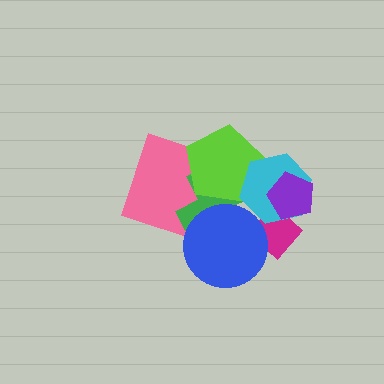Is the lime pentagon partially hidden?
Yes, it is partially covered by another shape.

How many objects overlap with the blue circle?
2 objects overlap with the blue circle.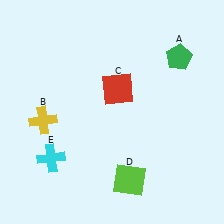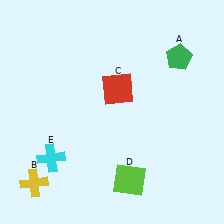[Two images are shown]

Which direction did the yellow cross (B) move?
The yellow cross (B) moved down.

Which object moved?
The yellow cross (B) moved down.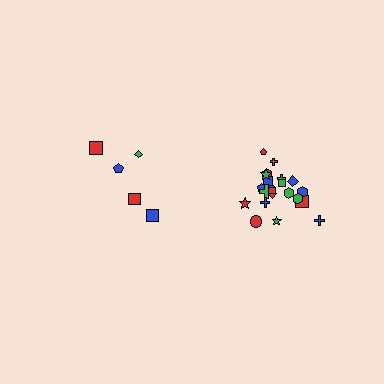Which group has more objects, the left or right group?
The right group.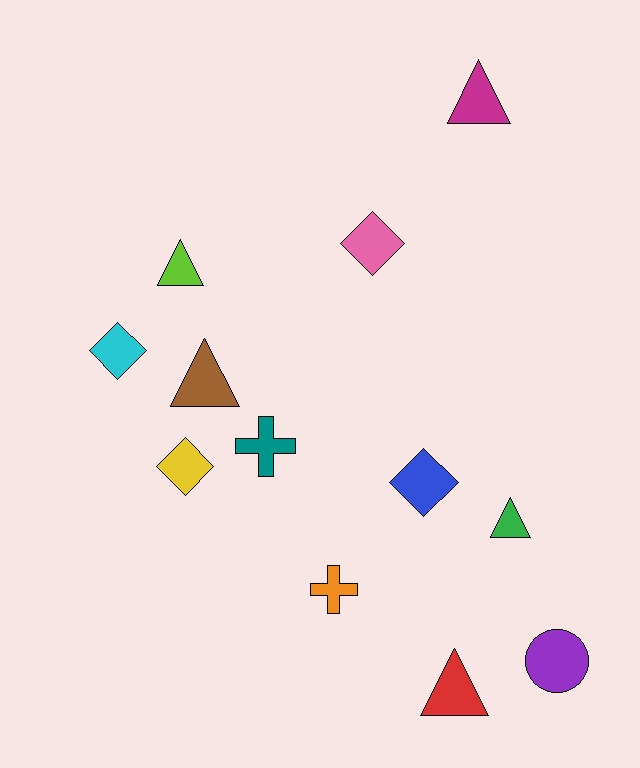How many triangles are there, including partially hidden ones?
There are 5 triangles.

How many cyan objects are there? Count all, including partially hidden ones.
There is 1 cyan object.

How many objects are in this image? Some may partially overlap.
There are 12 objects.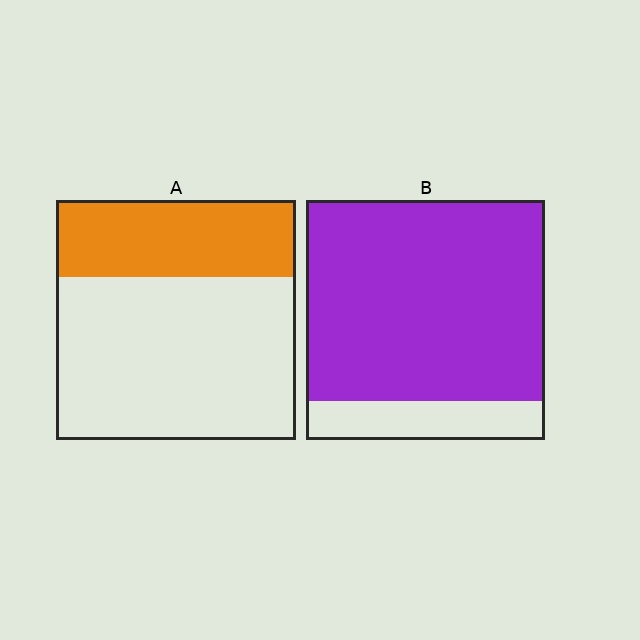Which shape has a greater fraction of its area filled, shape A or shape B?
Shape B.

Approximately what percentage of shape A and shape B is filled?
A is approximately 30% and B is approximately 85%.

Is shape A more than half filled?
No.